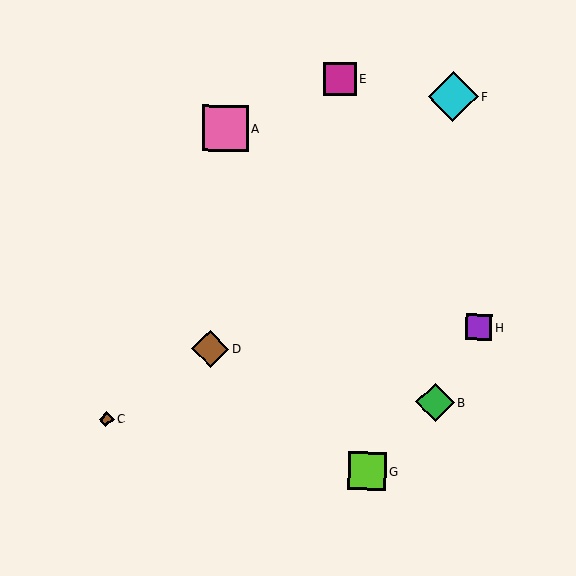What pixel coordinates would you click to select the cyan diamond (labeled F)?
Click at (453, 96) to select the cyan diamond F.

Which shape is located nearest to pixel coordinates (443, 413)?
The green diamond (labeled B) at (435, 402) is nearest to that location.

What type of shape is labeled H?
Shape H is a purple square.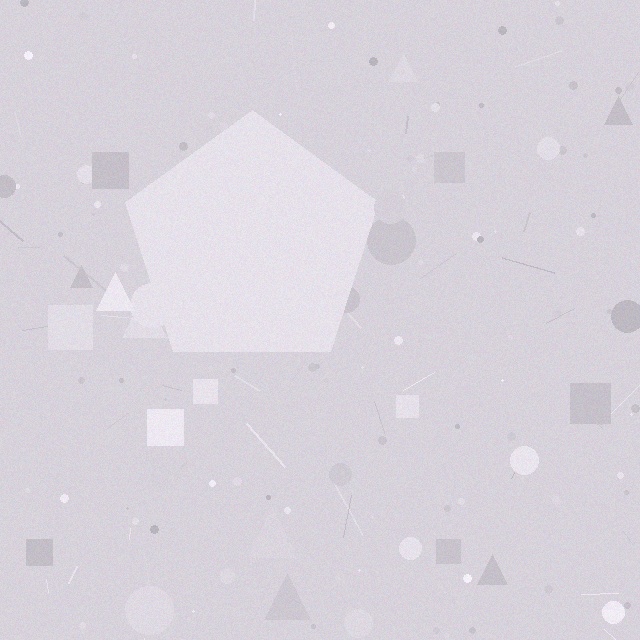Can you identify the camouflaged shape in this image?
The camouflaged shape is a pentagon.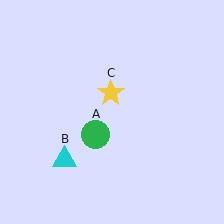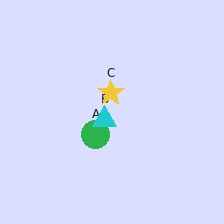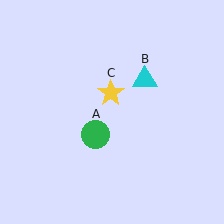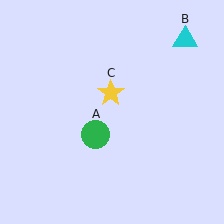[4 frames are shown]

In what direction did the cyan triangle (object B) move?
The cyan triangle (object B) moved up and to the right.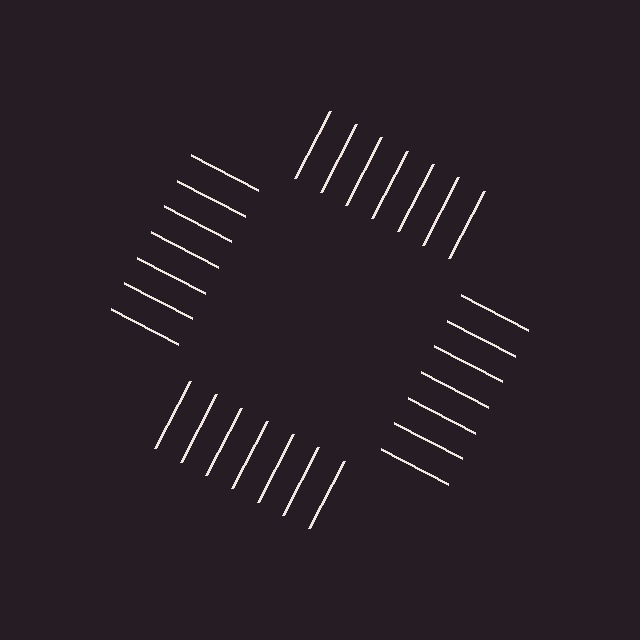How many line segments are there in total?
28 — 7 along each of the 4 edges.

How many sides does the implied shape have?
4 sides — the line-ends trace a square.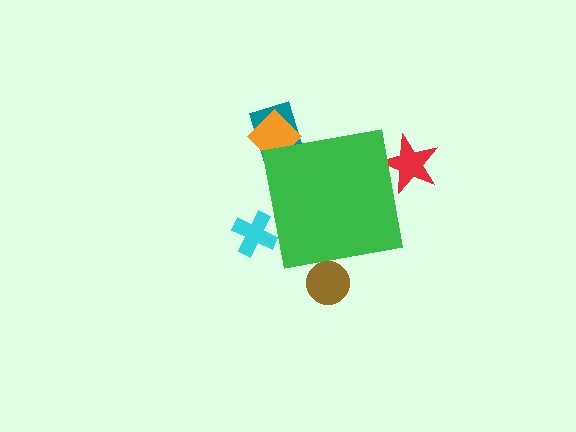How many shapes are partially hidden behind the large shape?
5 shapes are partially hidden.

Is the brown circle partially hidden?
Yes, the brown circle is partially hidden behind the green square.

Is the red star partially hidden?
Yes, the red star is partially hidden behind the green square.